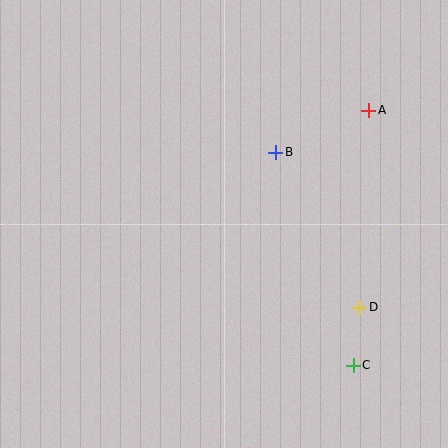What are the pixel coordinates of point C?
Point C is at (353, 365).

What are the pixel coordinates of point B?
Point B is at (276, 152).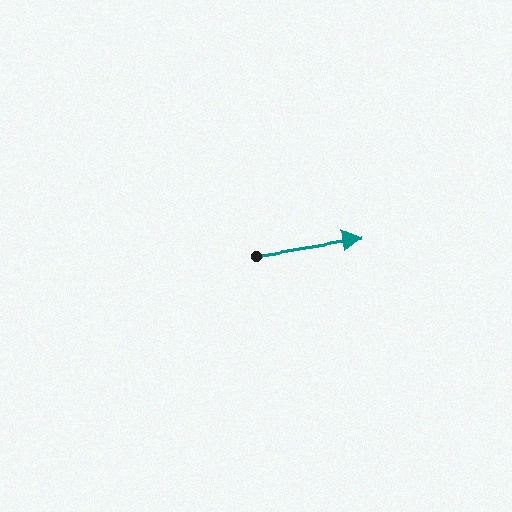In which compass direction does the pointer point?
East.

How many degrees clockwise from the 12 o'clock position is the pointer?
Approximately 81 degrees.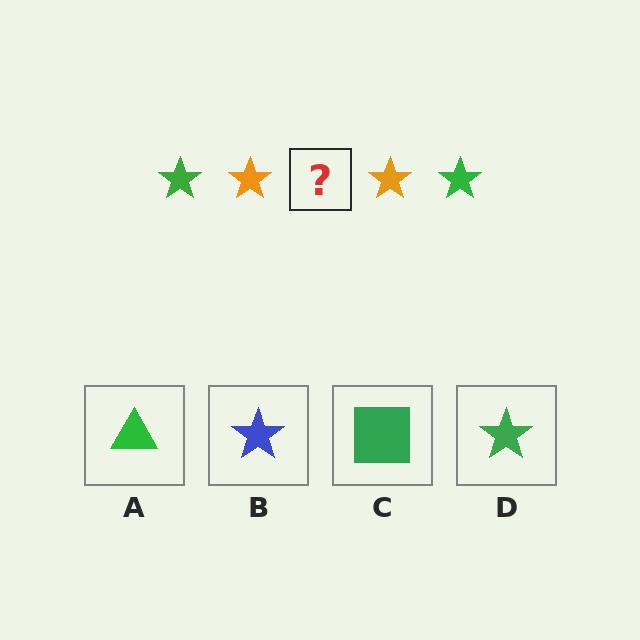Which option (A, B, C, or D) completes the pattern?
D.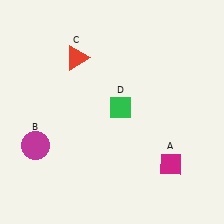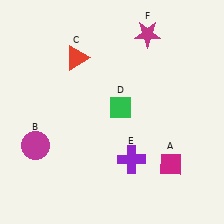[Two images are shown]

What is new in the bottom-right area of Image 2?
A purple cross (E) was added in the bottom-right area of Image 2.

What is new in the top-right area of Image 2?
A magenta star (F) was added in the top-right area of Image 2.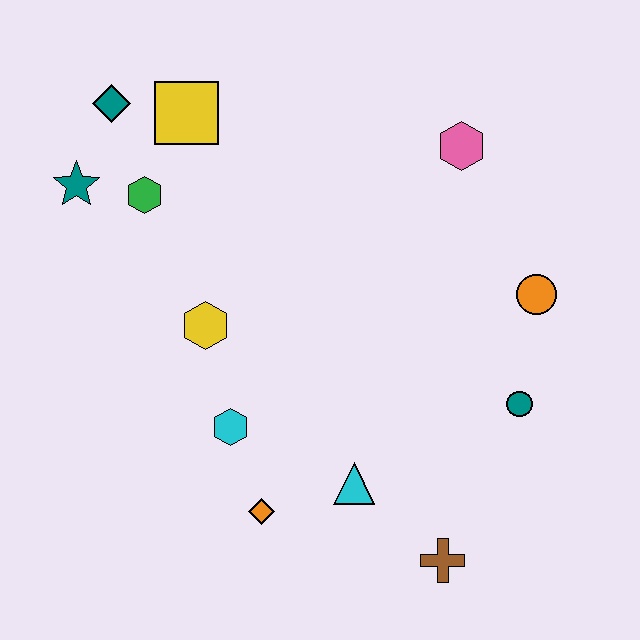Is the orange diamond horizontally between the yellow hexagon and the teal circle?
Yes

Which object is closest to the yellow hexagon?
The cyan hexagon is closest to the yellow hexagon.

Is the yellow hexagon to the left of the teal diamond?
No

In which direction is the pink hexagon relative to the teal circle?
The pink hexagon is above the teal circle.